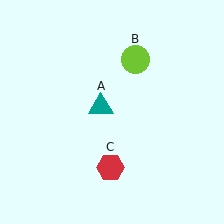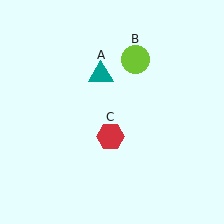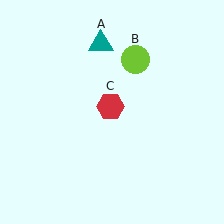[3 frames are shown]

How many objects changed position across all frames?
2 objects changed position: teal triangle (object A), red hexagon (object C).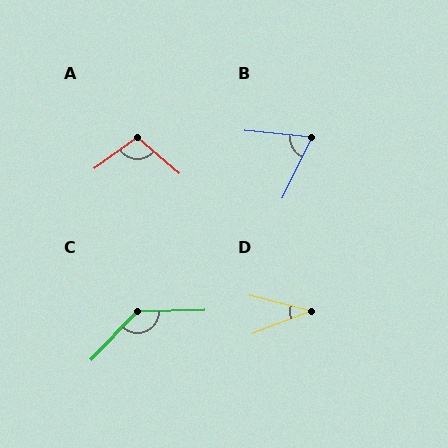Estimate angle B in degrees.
Approximately 69 degrees.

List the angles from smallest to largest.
D (36°), B (69°), A (103°), C (135°).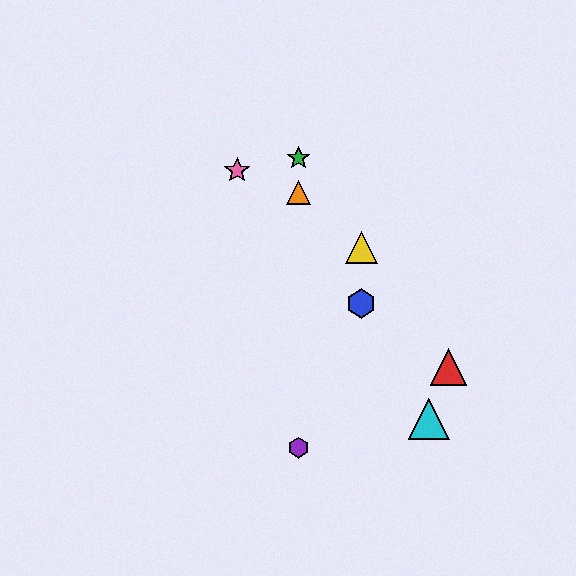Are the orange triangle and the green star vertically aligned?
Yes, both are at x≈298.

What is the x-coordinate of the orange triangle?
The orange triangle is at x≈298.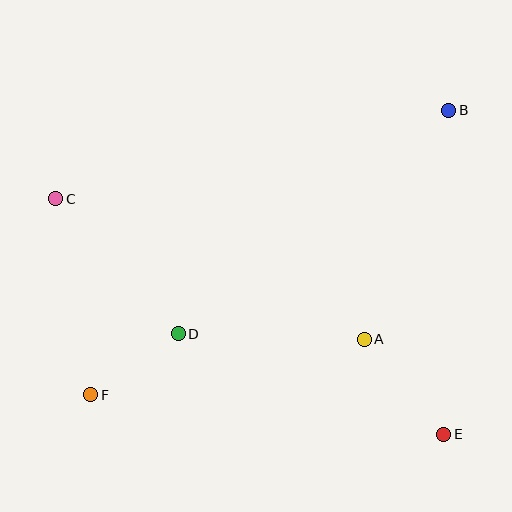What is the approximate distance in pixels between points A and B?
The distance between A and B is approximately 244 pixels.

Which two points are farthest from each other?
Points B and F are farthest from each other.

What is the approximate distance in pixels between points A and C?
The distance between A and C is approximately 339 pixels.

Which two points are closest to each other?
Points D and F are closest to each other.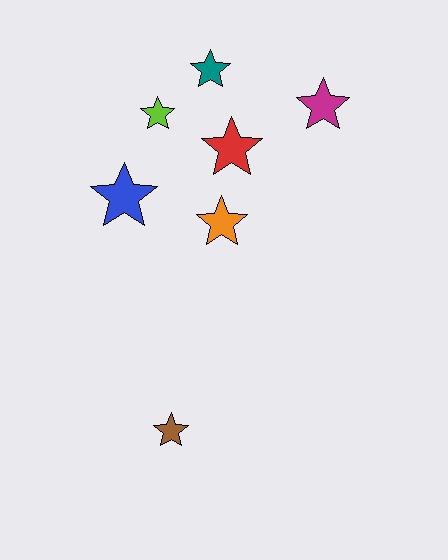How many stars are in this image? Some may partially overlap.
There are 7 stars.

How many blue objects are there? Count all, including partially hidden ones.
There is 1 blue object.